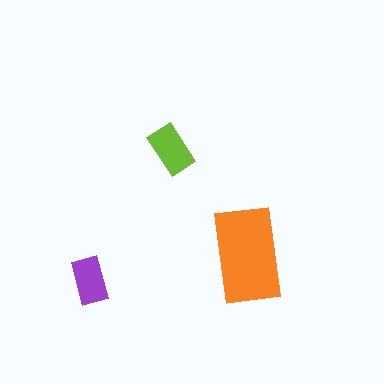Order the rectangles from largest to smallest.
the orange one, the lime one, the purple one.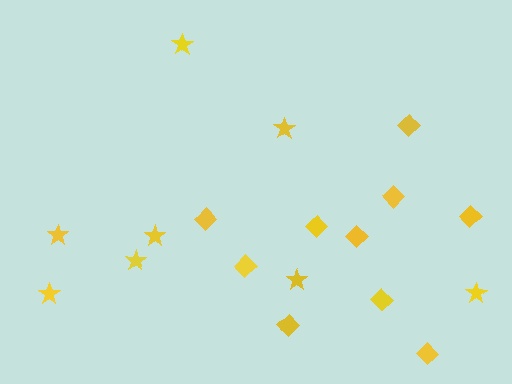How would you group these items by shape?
There are 2 groups: one group of diamonds (10) and one group of stars (8).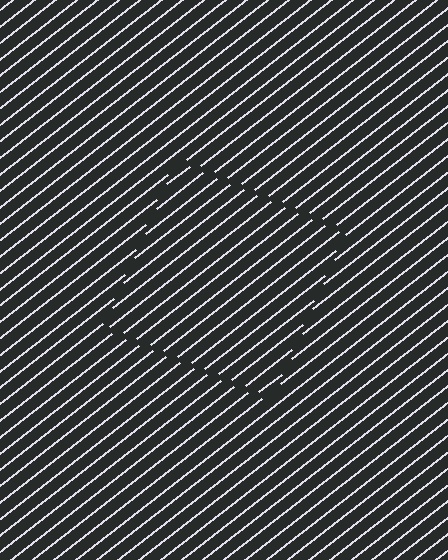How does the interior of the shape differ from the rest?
The interior of the shape contains the same grating, shifted by half a period — the contour is defined by the phase discontinuity where line-ends from the inner and outer gratings abut.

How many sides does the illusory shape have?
4 sides — the line-ends trace a square.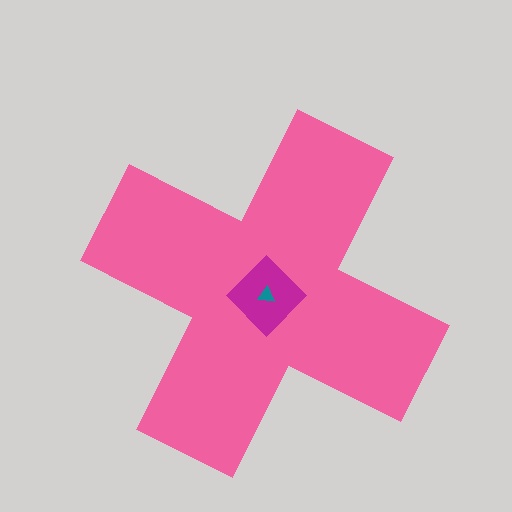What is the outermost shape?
The pink cross.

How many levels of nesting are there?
3.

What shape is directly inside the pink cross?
The magenta diamond.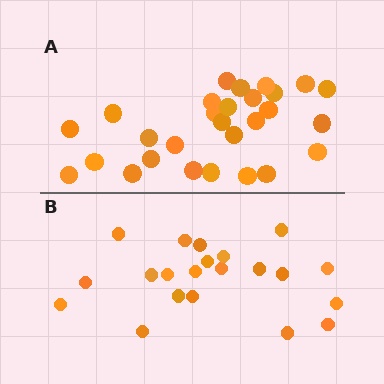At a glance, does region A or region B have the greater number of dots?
Region A (the top region) has more dots.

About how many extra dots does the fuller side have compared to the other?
Region A has roughly 8 or so more dots than region B.